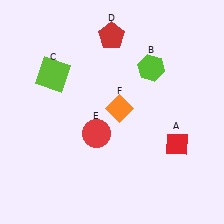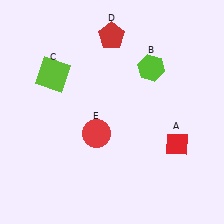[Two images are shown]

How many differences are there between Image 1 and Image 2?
There is 1 difference between the two images.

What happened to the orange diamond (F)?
The orange diamond (F) was removed in Image 2. It was in the top-right area of Image 1.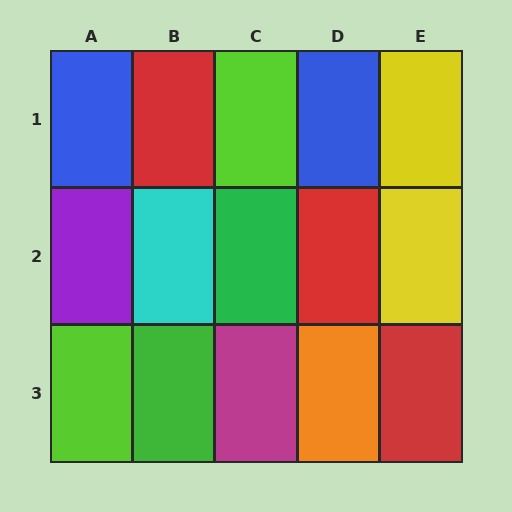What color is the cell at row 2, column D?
Red.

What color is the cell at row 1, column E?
Yellow.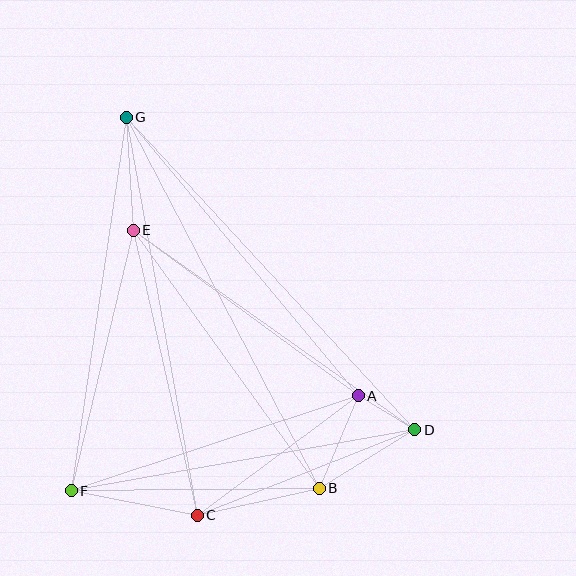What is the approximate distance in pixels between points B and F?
The distance between B and F is approximately 248 pixels.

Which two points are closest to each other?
Points A and D are closest to each other.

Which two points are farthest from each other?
Points D and G are farthest from each other.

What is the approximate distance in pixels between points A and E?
The distance between A and E is approximately 279 pixels.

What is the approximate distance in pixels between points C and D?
The distance between C and D is approximately 234 pixels.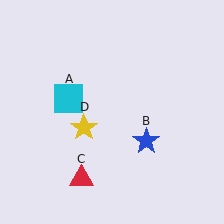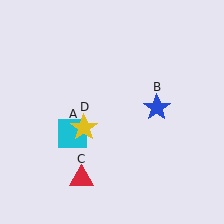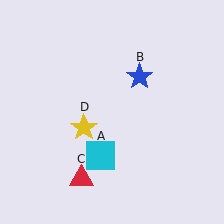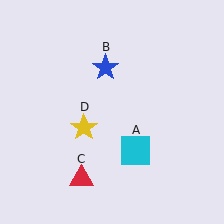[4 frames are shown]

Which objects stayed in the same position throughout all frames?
Red triangle (object C) and yellow star (object D) remained stationary.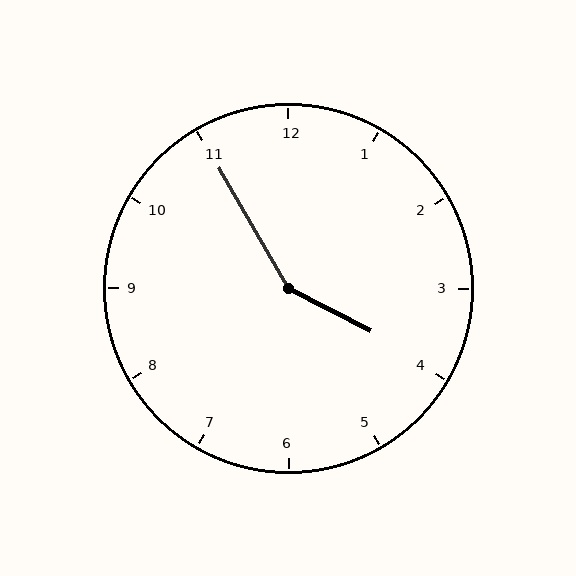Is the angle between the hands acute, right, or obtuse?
It is obtuse.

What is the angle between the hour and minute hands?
Approximately 148 degrees.